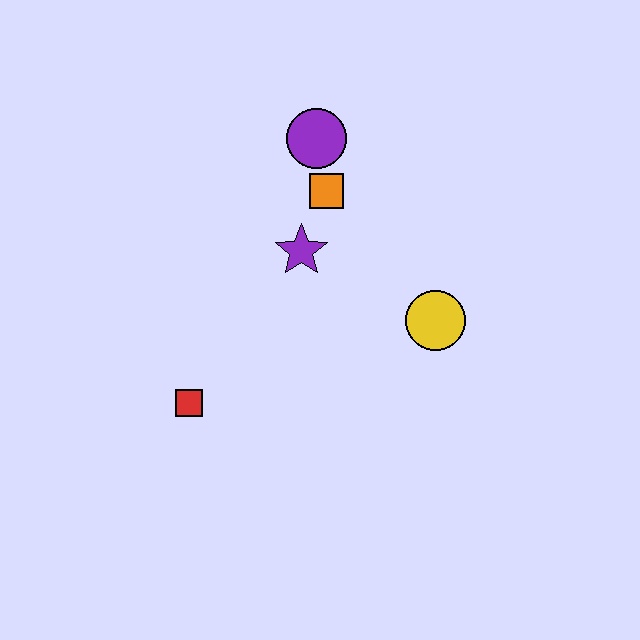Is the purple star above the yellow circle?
Yes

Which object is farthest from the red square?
The purple circle is farthest from the red square.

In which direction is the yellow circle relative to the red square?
The yellow circle is to the right of the red square.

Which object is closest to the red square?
The purple star is closest to the red square.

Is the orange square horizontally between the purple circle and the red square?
No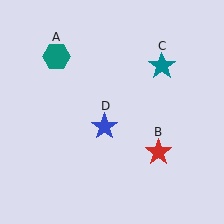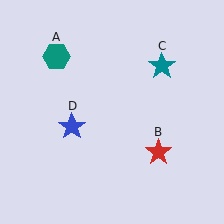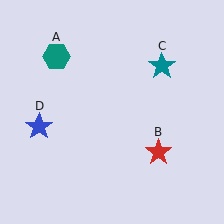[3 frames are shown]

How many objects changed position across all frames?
1 object changed position: blue star (object D).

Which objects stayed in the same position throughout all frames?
Teal hexagon (object A) and red star (object B) and teal star (object C) remained stationary.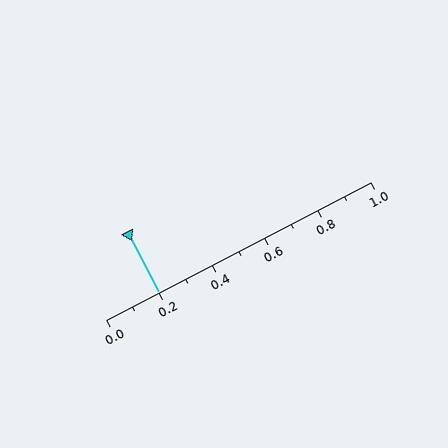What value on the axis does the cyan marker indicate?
The marker indicates approximately 0.2.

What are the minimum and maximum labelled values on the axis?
The axis runs from 0.0 to 1.0.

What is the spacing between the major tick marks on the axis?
The major ticks are spaced 0.2 apart.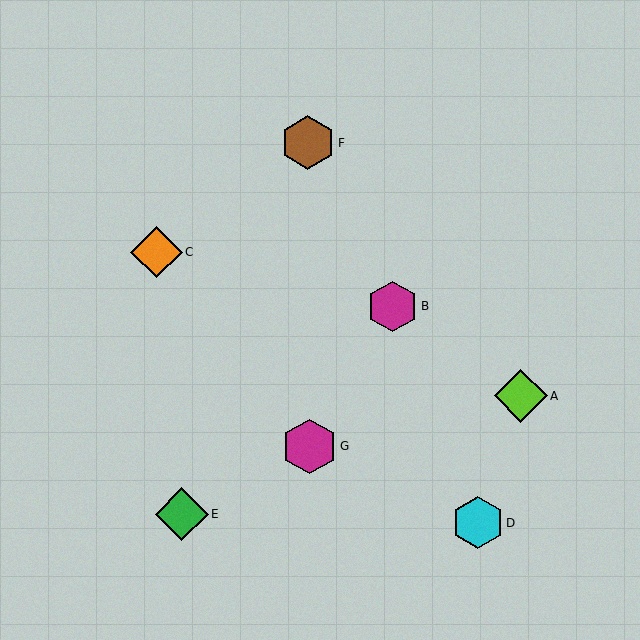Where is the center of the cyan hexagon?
The center of the cyan hexagon is at (478, 523).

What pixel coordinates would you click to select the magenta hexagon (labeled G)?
Click at (310, 446) to select the magenta hexagon G.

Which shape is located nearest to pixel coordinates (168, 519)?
The green diamond (labeled E) at (182, 514) is nearest to that location.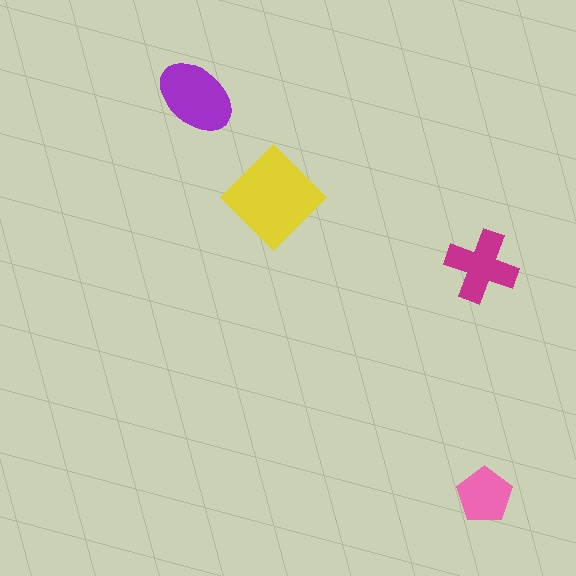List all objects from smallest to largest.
The pink pentagon, the magenta cross, the purple ellipse, the yellow diamond.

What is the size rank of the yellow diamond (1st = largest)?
1st.